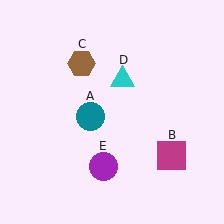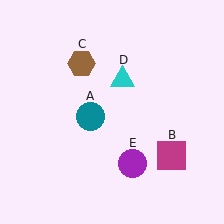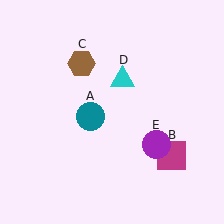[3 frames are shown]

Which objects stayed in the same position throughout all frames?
Teal circle (object A) and magenta square (object B) and brown hexagon (object C) and cyan triangle (object D) remained stationary.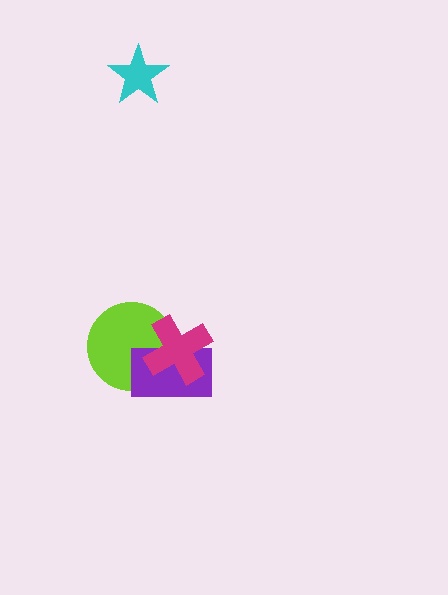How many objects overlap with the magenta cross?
2 objects overlap with the magenta cross.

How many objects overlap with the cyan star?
0 objects overlap with the cyan star.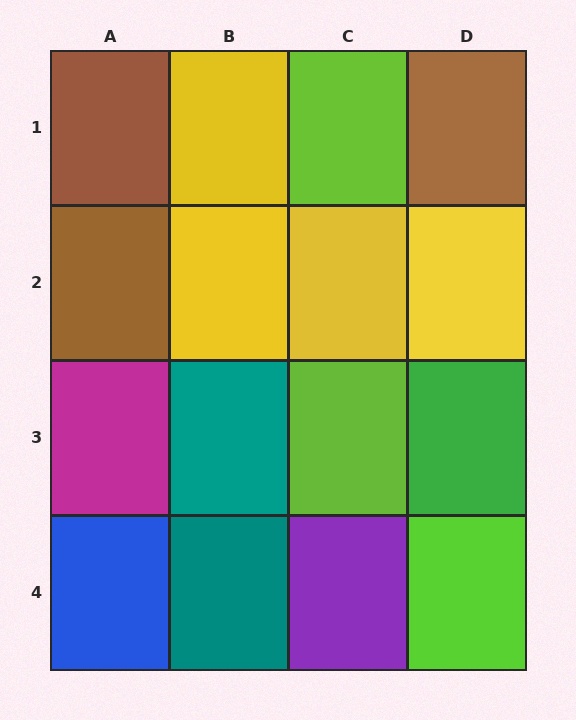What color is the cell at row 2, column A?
Brown.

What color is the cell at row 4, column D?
Lime.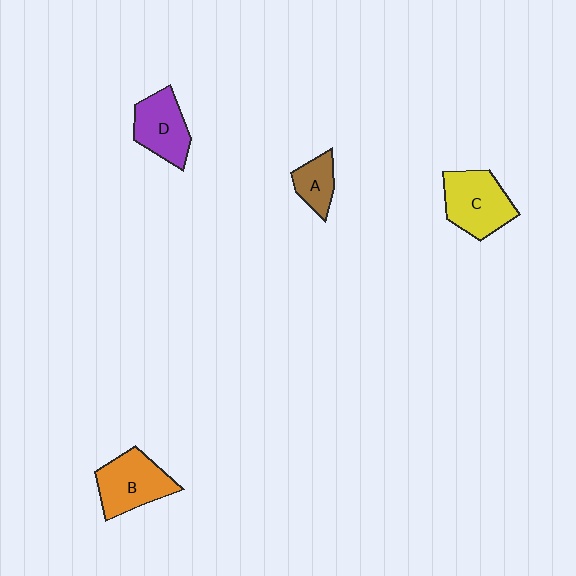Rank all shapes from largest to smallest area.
From largest to smallest: C (yellow), B (orange), D (purple), A (brown).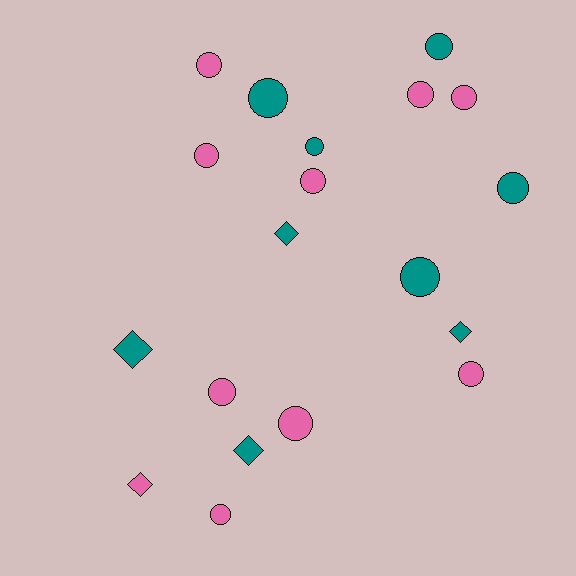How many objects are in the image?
There are 19 objects.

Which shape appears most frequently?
Circle, with 14 objects.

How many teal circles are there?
There are 5 teal circles.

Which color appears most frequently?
Pink, with 10 objects.